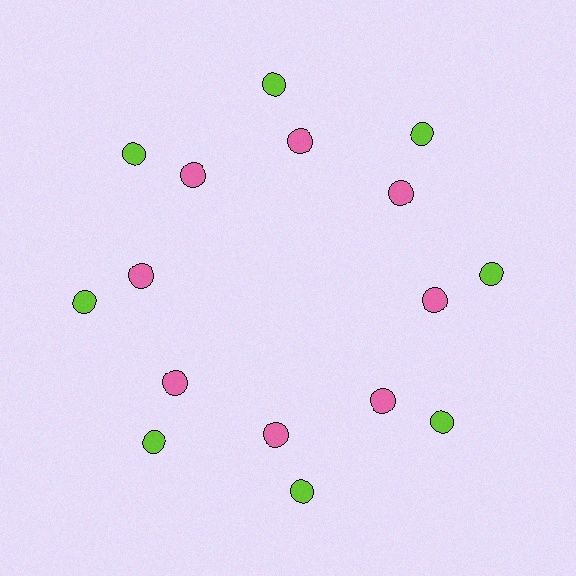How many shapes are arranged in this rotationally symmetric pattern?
There are 16 shapes, arranged in 8 groups of 2.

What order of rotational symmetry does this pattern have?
This pattern has 8-fold rotational symmetry.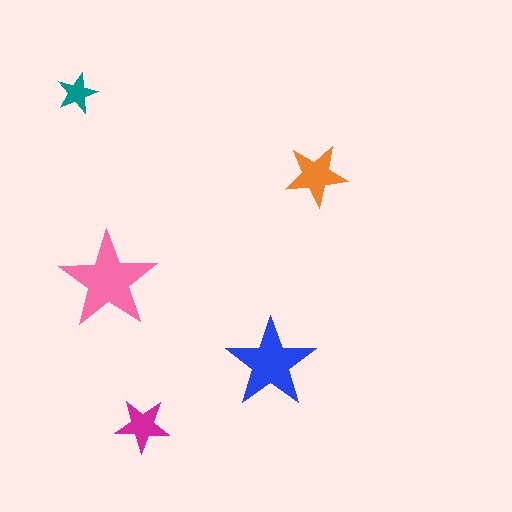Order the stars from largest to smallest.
the pink one, the blue one, the orange one, the magenta one, the teal one.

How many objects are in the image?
There are 5 objects in the image.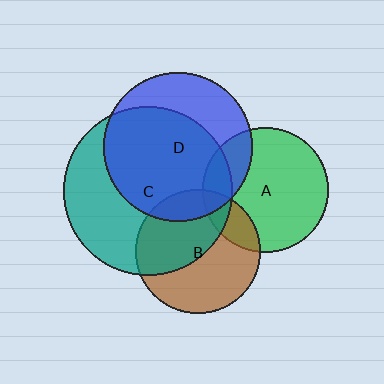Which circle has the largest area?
Circle C (teal).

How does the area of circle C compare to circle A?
Approximately 1.8 times.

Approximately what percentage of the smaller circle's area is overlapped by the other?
Approximately 20%.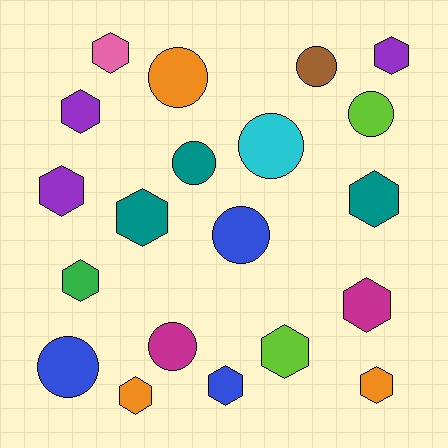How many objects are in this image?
There are 20 objects.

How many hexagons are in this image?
There are 12 hexagons.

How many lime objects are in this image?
There are 2 lime objects.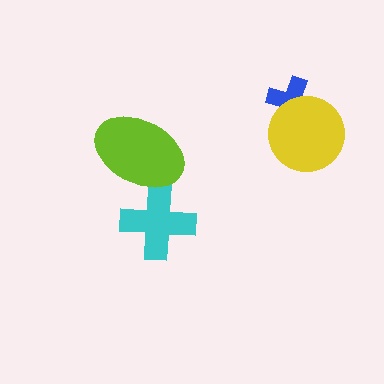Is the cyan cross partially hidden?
Yes, it is partially covered by another shape.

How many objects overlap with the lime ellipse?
1 object overlaps with the lime ellipse.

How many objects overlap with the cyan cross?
1 object overlaps with the cyan cross.